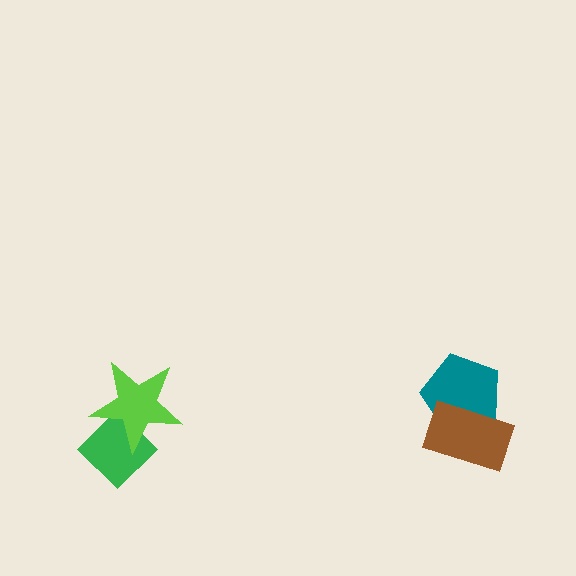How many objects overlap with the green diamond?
1 object overlaps with the green diamond.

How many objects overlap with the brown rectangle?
1 object overlaps with the brown rectangle.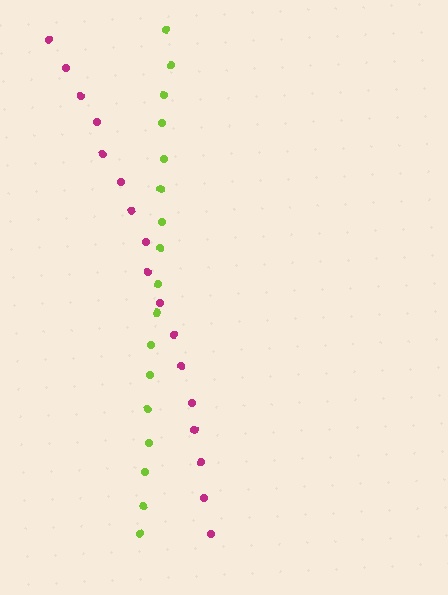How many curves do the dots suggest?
There are 2 distinct paths.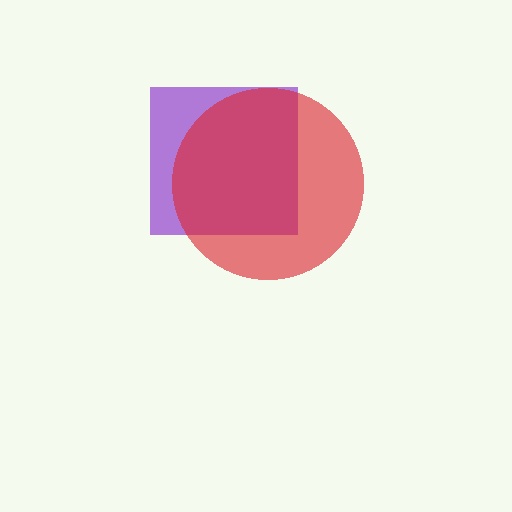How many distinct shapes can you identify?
There are 2 distinct shapes: a purple square, a red circle.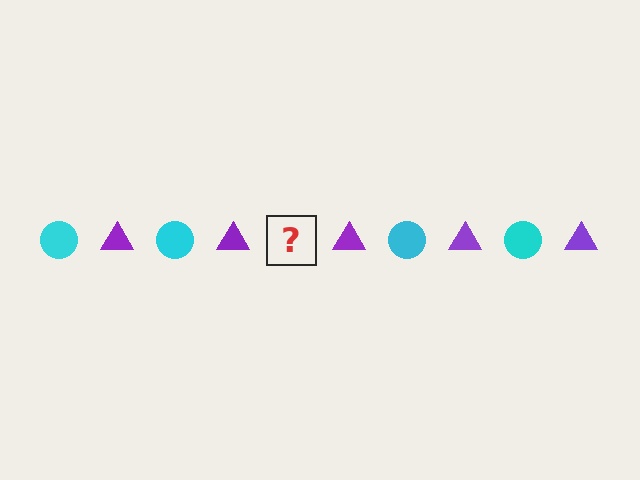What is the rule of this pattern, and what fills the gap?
The rule is that the pattern alternates between cyan circle and purple triangle. The gap should be filled with a cyan circle.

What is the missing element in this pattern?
The missing element is a cyan circle.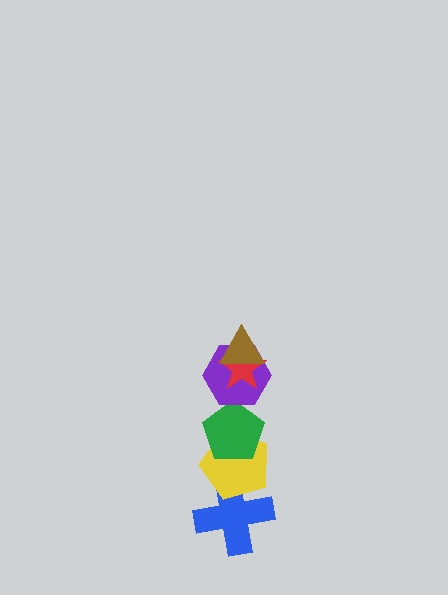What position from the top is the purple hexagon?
The purple hexagon is 3rd from the top.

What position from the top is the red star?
The red star is 2nd from the top.